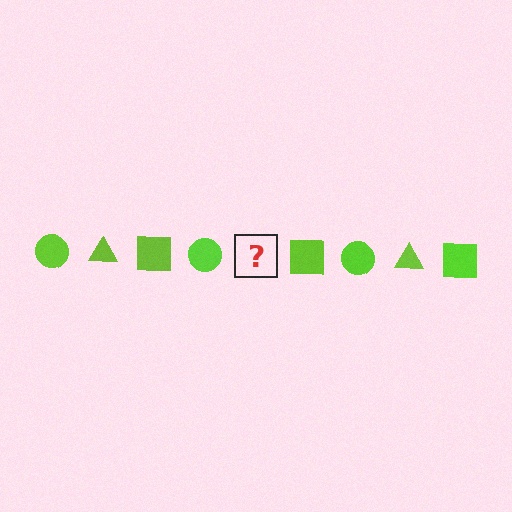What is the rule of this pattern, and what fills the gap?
The rule is that the pattern cycles through circle, triangle, square shapes in lime. The gap should be filled with a lime triangle.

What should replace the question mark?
The question mark should be replaced with a lime triangle.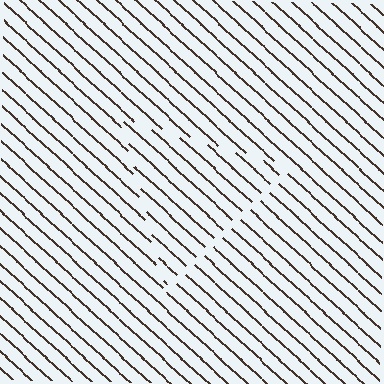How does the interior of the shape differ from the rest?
The interior of the shape contains the same grating, shifted by half a period — the contour is defined by the phase discontinuity where line-ends from the inner and outer gratings abut.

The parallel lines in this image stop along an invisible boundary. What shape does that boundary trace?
An illusory triangle. The interior of the shape contains the same grating, shifted by half a period — the contour is defined by the phase discontinuity where line-ends from the inner and outer gratings abut.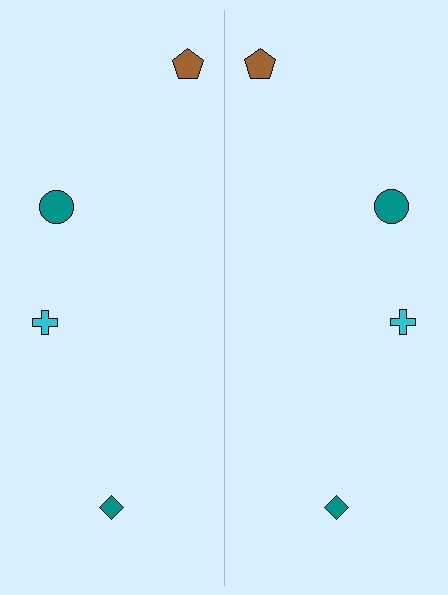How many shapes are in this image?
There are 8 shapes in this image.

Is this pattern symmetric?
Yes, this pattern has bilateral (reflection) symmetry.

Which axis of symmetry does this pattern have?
The pattern has a vertical axis of symmetry running through the center of the image.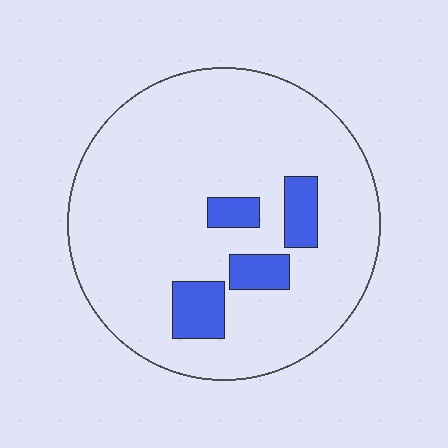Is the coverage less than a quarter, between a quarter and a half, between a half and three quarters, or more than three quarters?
Less than a quarter.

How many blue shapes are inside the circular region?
4.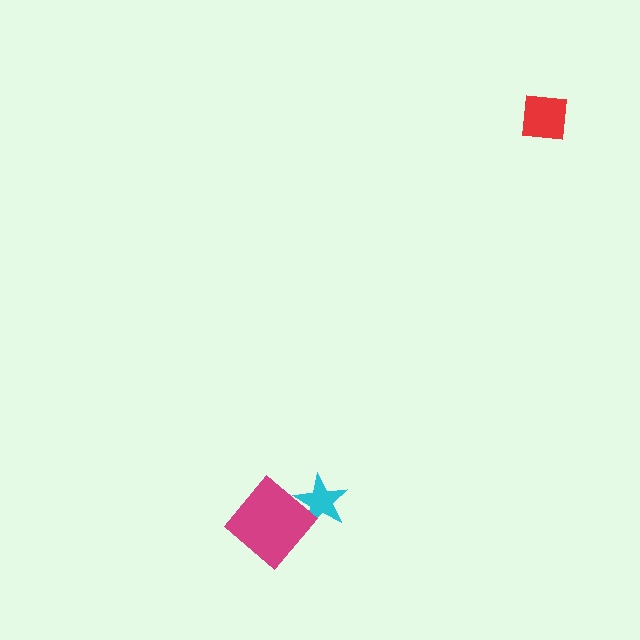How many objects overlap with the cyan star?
1 object overlaps with the cyan star.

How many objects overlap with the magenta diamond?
1 object overlaps with the magenta diamond.